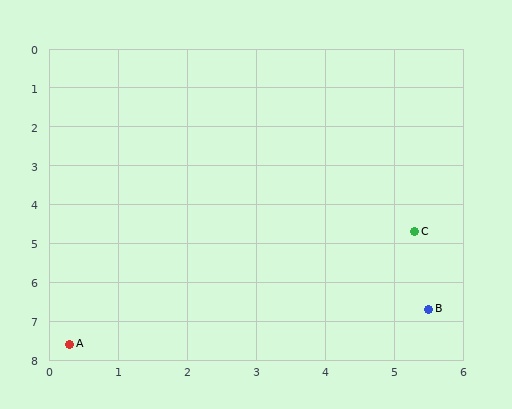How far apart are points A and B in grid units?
Points A and B are about 5.3 grid units apart.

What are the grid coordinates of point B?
Point B is at approximately (5.5, 6.7).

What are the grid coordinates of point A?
Point A is at approximately (0.3, 7.6).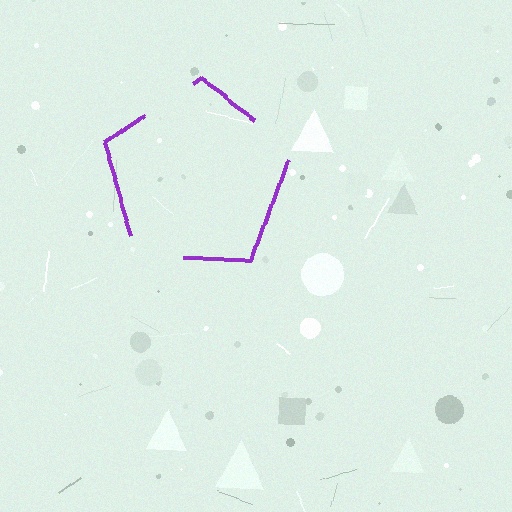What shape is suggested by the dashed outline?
The dashed outline suggests a pentagon.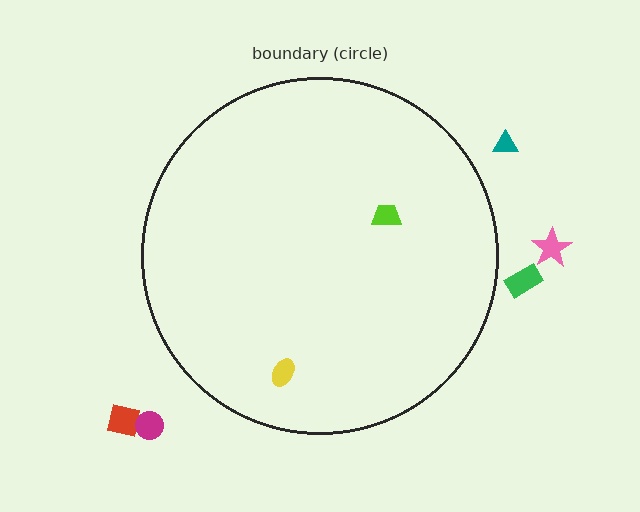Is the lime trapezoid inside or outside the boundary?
Inside.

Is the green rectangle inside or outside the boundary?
Outside.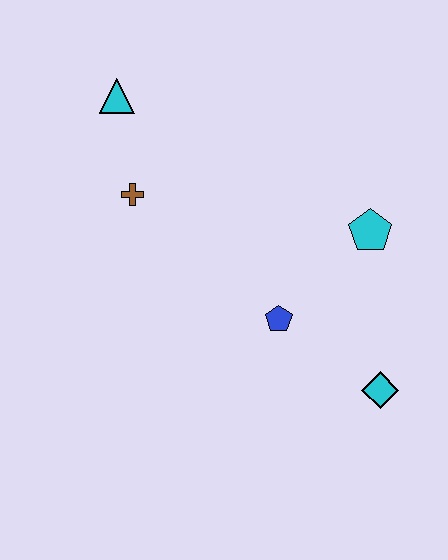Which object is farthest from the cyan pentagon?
The cyan triangle is farthest from the cyan pentagon.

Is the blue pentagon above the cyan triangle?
No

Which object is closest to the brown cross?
The cyan triangle is closest to the brown cross.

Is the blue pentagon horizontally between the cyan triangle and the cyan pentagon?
Yes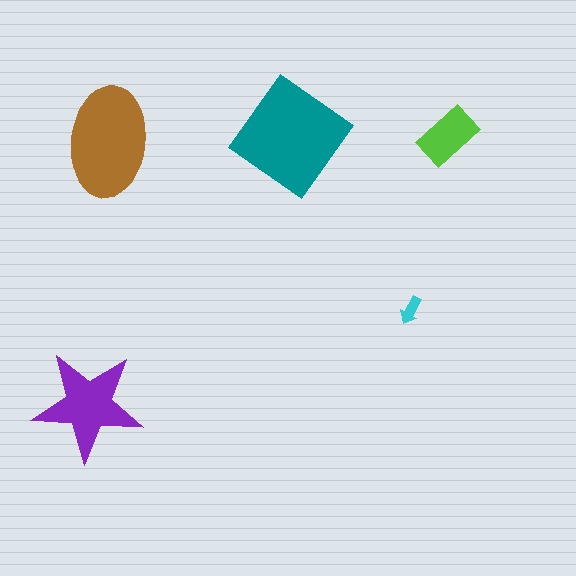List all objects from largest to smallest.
The teal diamond, the brown ellipse, the purple star, the lime rectangle, the cyan arrow.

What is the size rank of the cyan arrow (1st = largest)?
5th.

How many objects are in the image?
There are 5 objects in the image.